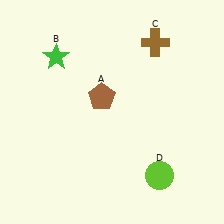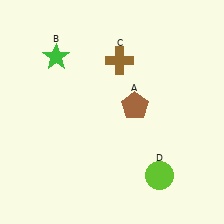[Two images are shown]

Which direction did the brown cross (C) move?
The brown cross (C) moved left.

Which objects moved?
The objects that moved are: the brown pentagon (A), the brown cross (C).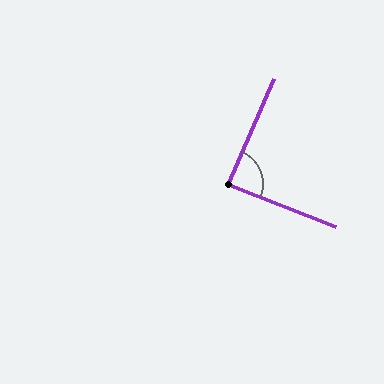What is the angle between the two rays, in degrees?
Approximately 88 degrees.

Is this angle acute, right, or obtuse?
It is approximately a right angle.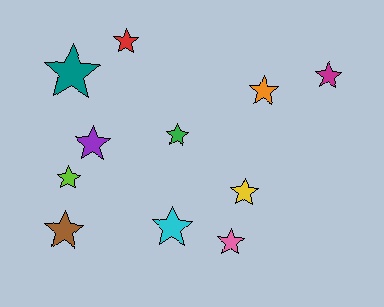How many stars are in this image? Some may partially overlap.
There are 11 stars.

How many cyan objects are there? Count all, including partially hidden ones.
There is 1 cyan object.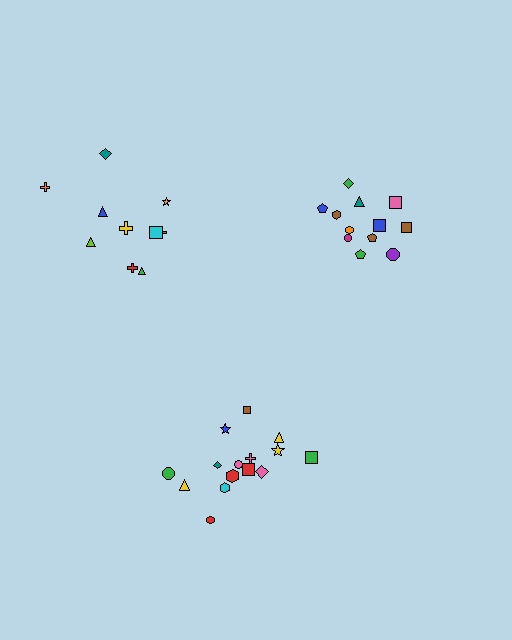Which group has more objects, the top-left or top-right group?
The top-right group.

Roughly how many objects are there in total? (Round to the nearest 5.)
Roughly 35 objects in total.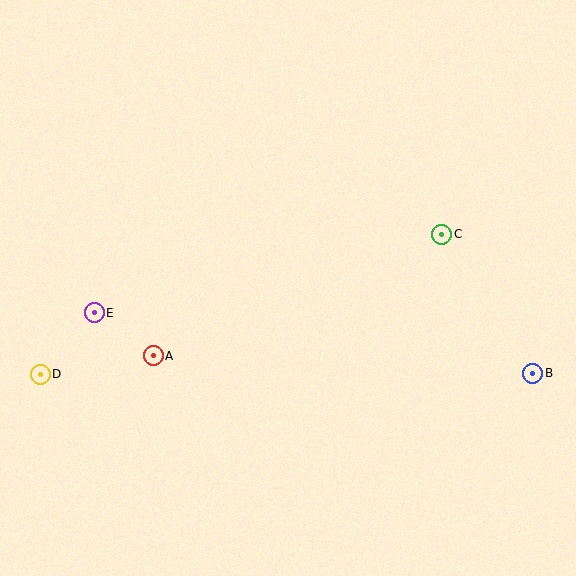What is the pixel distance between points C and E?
The distance between C and E is 356 pixels.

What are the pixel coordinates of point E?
Point E is at (94, 313).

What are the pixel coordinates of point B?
Point B is at (533, 373).